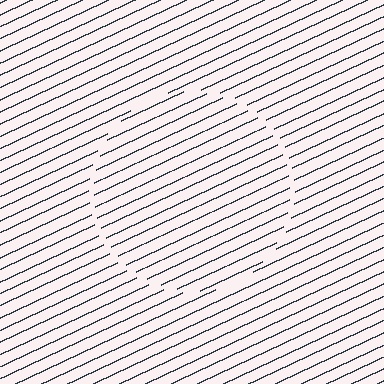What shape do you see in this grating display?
An illusory circle. The interior of the shape contains the same grating, shifted by half a period — the contour is defined by the phase discontinuity where line-ends from the inner and outer gratings abut.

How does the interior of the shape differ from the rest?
The interior of the shape contains the same grating, shifted by half a period — the contour is defined by the phase discontinuity where line-ends from the inner and outer gratings abut.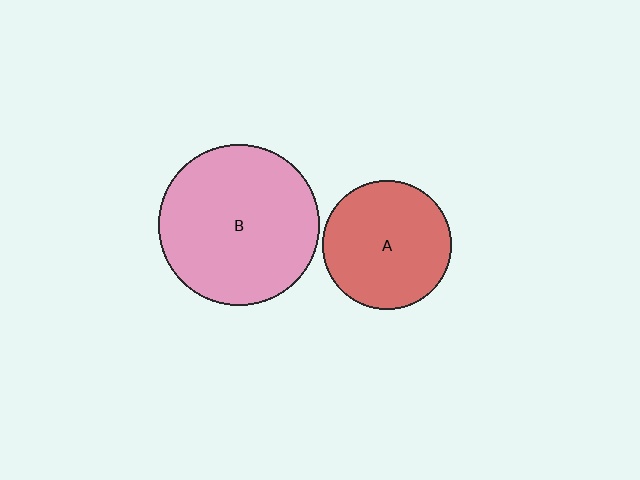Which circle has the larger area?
Circle B (pink).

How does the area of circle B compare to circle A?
Approximately 1.6 times.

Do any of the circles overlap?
No, none of the circles overlap.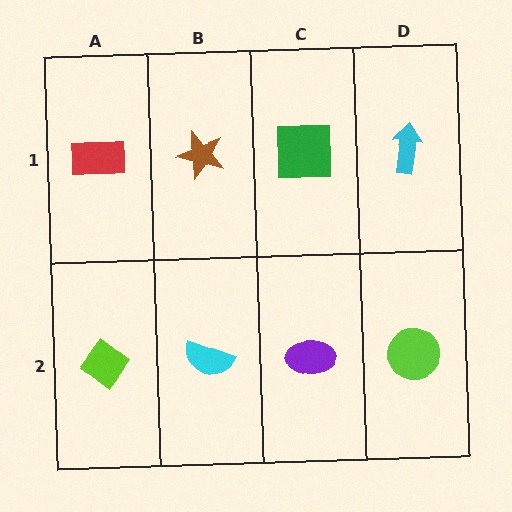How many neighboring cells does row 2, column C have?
3.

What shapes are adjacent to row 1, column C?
A purple ellipse (row 2, column C), a brown star (row 1, column B), a cyan arrow (row 1, column D).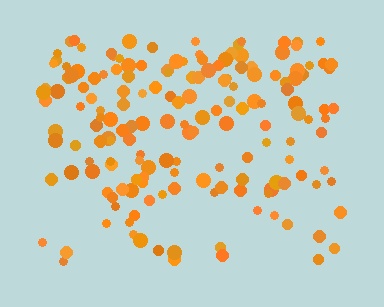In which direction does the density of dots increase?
From bottom to top, with the top side densest.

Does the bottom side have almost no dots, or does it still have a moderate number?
Still a moderate number, just noticeably fewer than the top.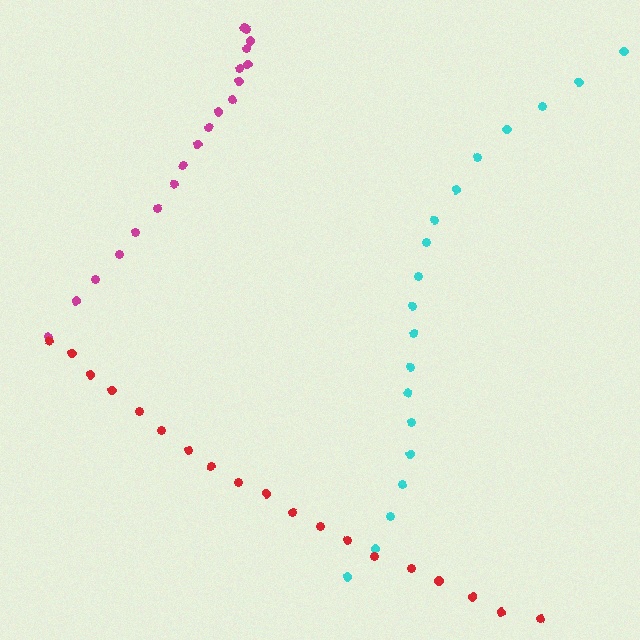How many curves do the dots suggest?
There are 3 distinct paths.